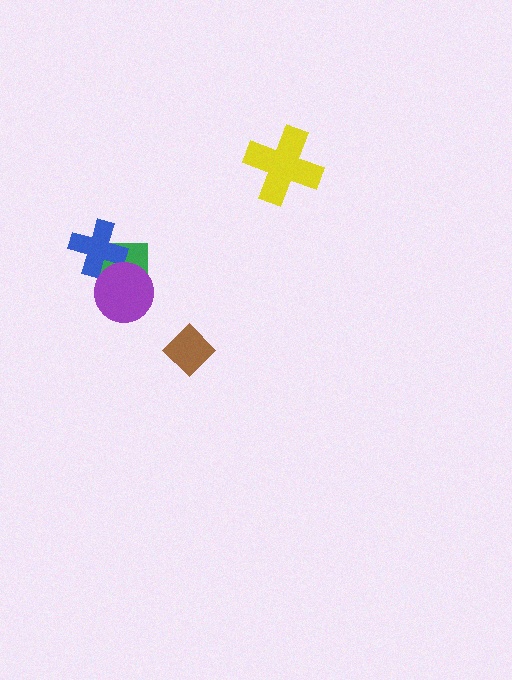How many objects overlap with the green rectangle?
2 objects overlap with the green rectangle.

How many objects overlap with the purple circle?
2 objects overlap with the purple circle.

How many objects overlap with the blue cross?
2 objects overlap with the blue cross.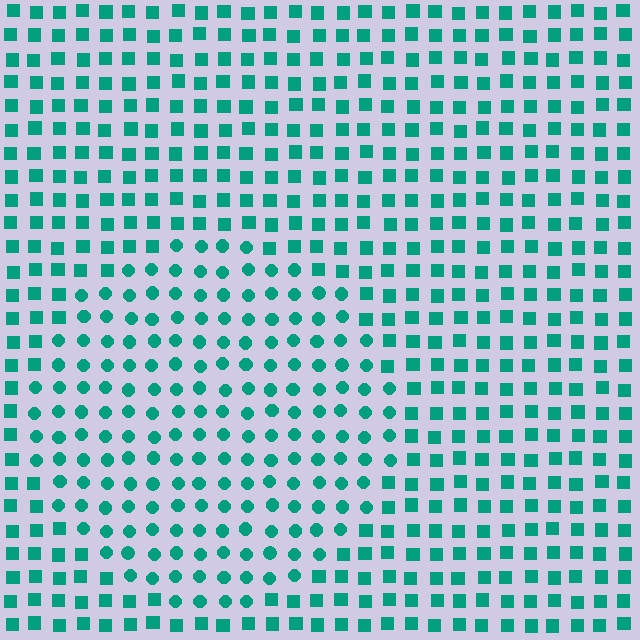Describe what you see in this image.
The image is filled with small teal elements arranged in a uniform grid. A circle-shaped region contains circles, while the surrounding area contains squares. The boundary is defined purely by the change in element shape.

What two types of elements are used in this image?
The image uses circles inside the circle region and squares outside it.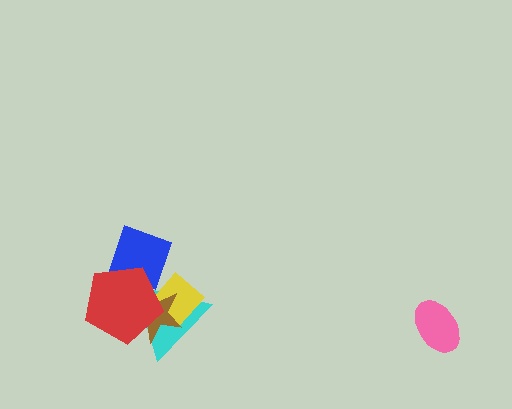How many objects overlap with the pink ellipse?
0 objects overlap with the pink ellipse.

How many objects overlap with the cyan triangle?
4 objects overlap with the cyan triangle.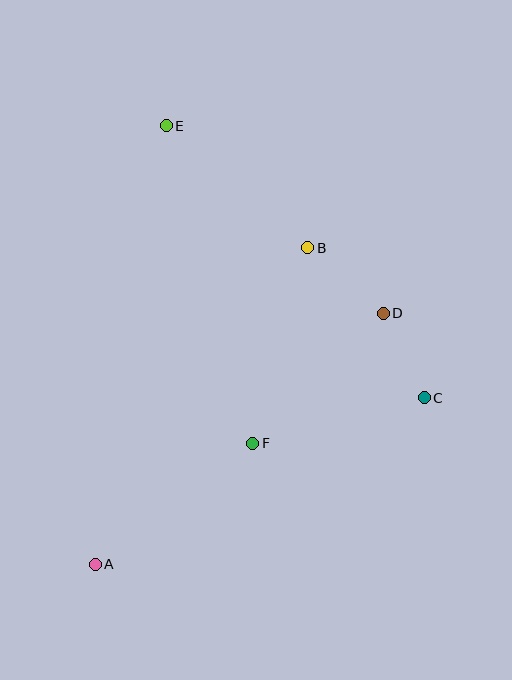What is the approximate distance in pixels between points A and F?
The distance between A and F is approximately 199 pixels.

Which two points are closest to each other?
Points C and D are closest to each other.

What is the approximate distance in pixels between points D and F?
The distance between D and F is approximately 184 pixels.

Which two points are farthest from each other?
Points A and E are farthest from each other.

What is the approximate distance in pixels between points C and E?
The distance between C and E is approximately 375 pixels.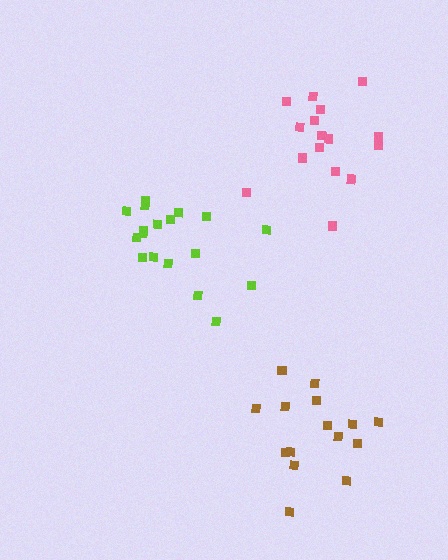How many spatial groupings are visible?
There are 3 spatial groupings.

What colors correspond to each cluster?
The clusters are colored: brown, pink, lime.